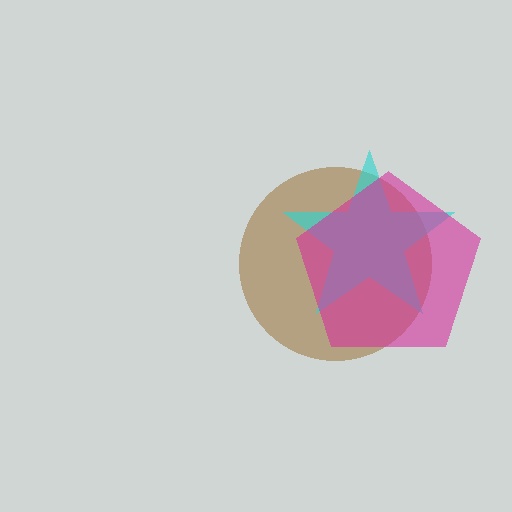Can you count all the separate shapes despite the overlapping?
Yes, there are 3 separate shapes.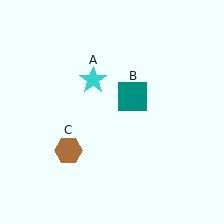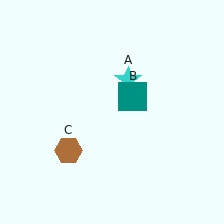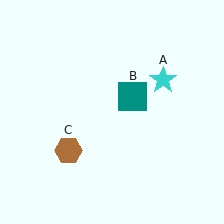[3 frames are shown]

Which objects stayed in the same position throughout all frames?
Teal square (object B) and brown hexagon (object C) remained stationary.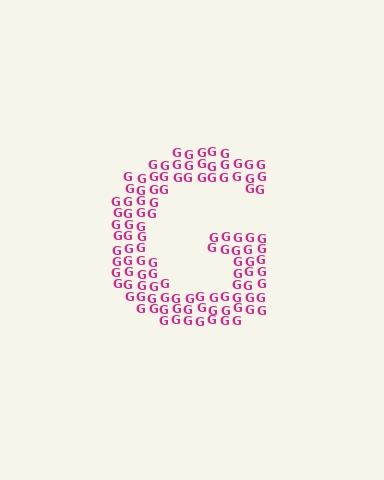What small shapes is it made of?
It is made of small letter G's.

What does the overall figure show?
The overall figure shows the letter G.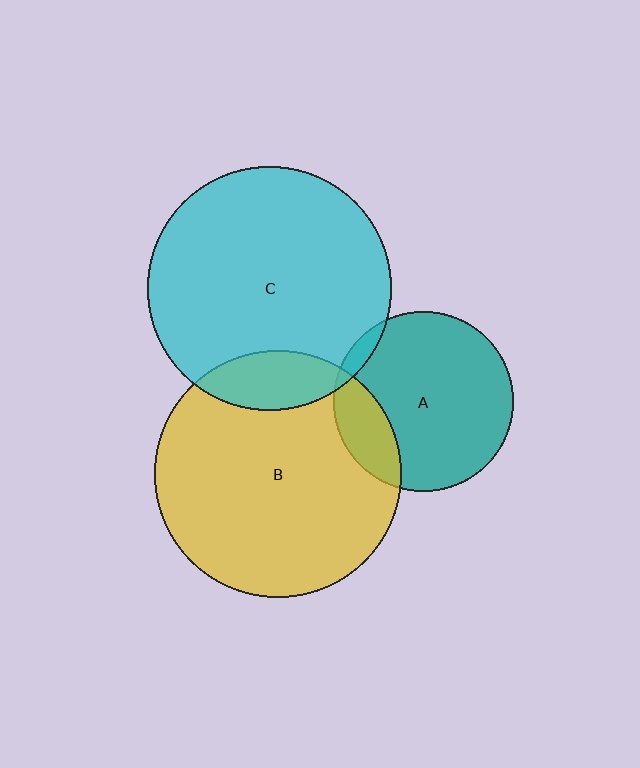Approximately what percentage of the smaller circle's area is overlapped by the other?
Approximately 20%.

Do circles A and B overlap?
Yes.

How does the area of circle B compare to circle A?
Approximately 1.9 times.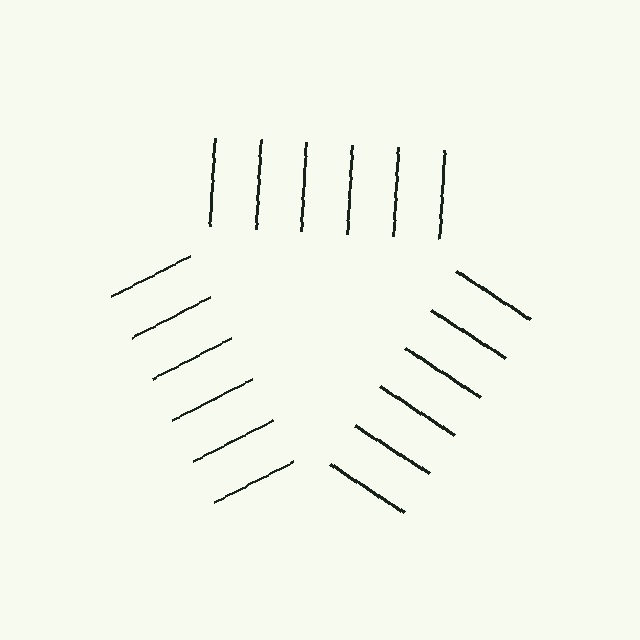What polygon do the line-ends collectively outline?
An illusory triangle — the line segments terminate on its edges but no continuous stroke is drawn.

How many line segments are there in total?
18 — 6 along each of the 3 edges.